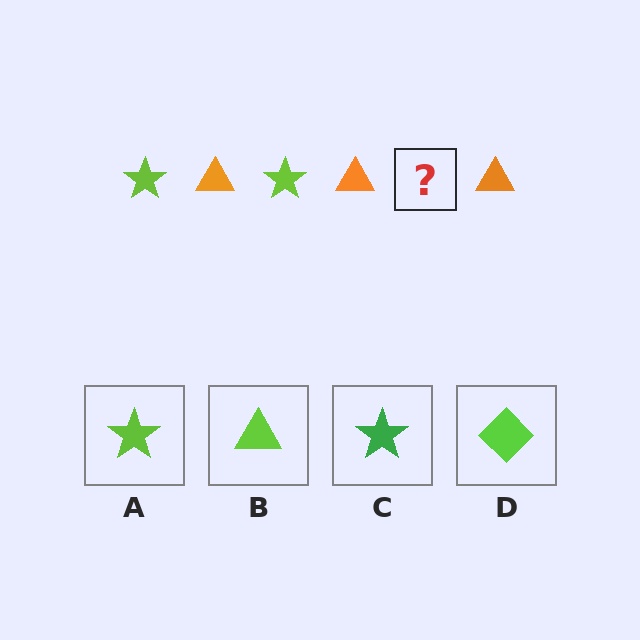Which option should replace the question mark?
Option A.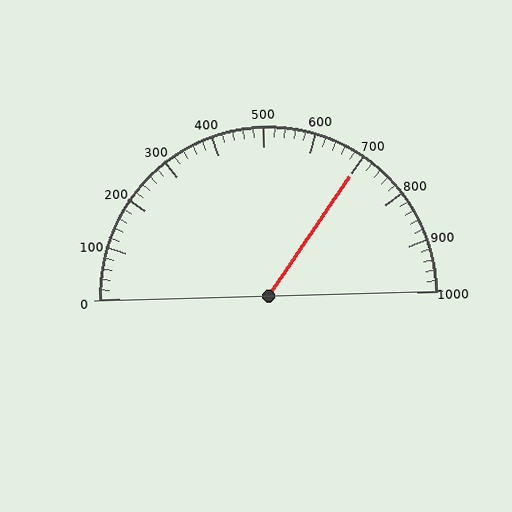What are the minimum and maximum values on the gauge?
The gauge ranges from 0 to 1000.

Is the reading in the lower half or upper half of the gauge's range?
The reading is in the upper half of the range (0 to 1000).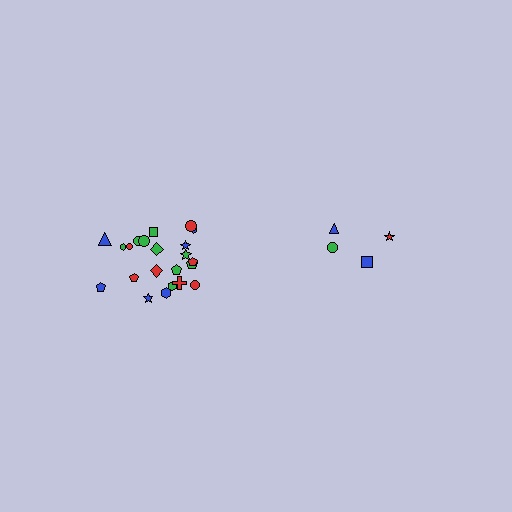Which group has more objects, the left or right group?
The left group.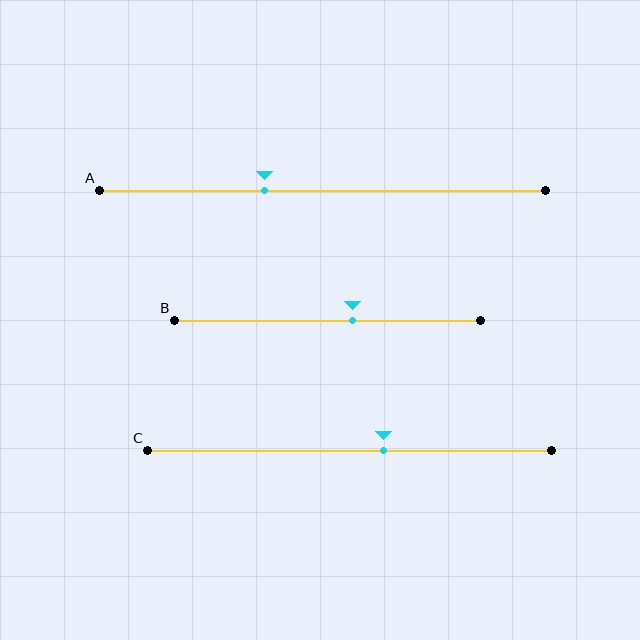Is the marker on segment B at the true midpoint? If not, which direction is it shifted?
No, the marker on segment B is shifted to the right by about 8% of the segment length.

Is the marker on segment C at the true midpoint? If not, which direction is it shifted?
No, the marker on segment C is shifted to the right by about 8% of the segment length.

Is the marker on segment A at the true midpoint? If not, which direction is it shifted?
No, the marker on segment A is shifted to the left by about 13% of the segment length.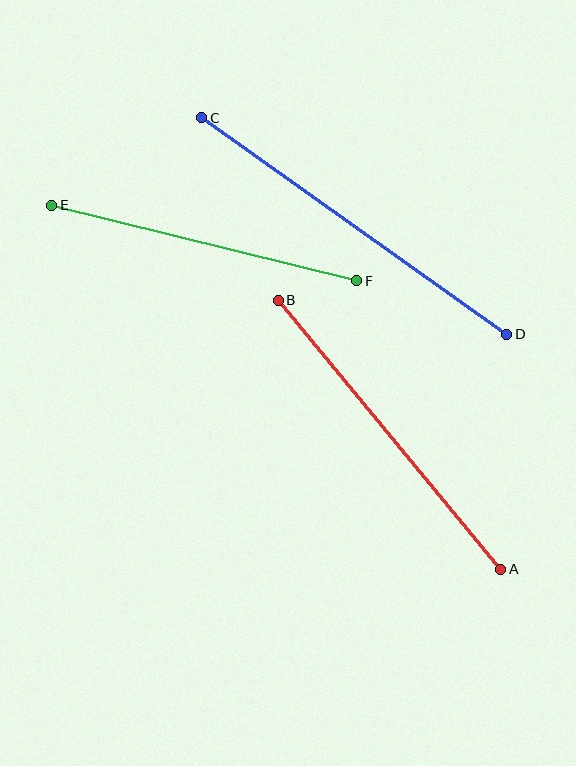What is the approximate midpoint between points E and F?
The midpoint is at approximately (204, 243) pixels.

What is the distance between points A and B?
The distance is approximately 349 pixels.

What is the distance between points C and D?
The distance is approximately 374 pixels.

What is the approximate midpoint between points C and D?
The midpoint is at approximately (354, 226) pixels.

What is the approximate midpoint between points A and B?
The midpoint is at approximately (389, 435) pixels.